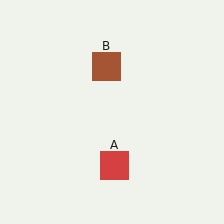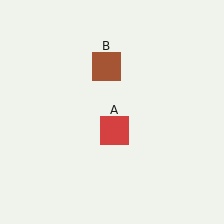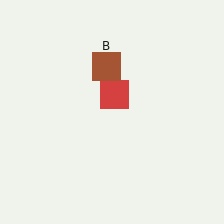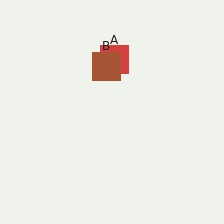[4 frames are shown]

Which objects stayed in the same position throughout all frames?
Brown square (object B) remained stationary.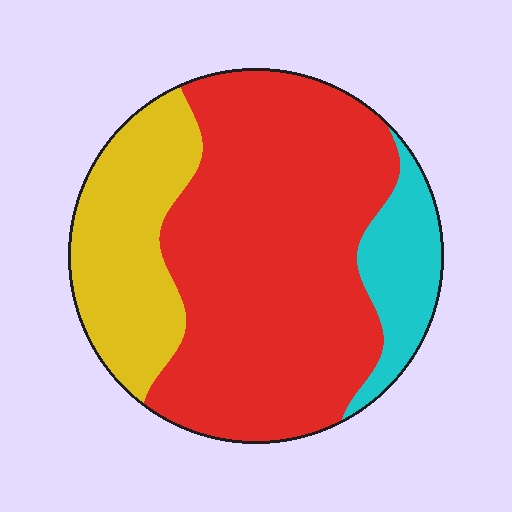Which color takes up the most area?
Red, at roughly 65%.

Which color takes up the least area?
Cyan, at roughly 10%.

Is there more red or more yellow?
Red.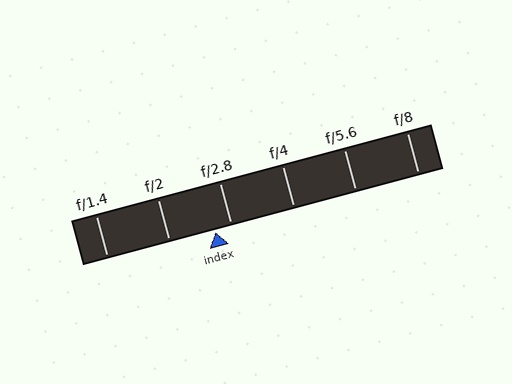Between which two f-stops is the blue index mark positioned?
The index mark is between f/2 and f/2.8.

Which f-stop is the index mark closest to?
The index mark is closest to f/2.8.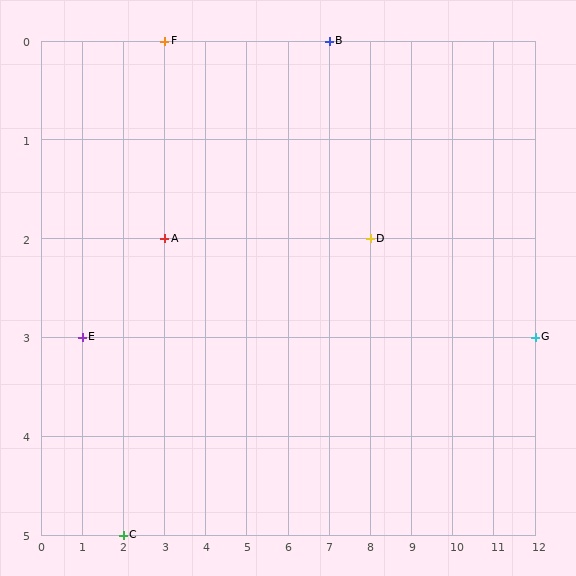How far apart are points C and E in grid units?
Points C and E are 1 column and 2 rows apart (about 2.2 grid units diagonally).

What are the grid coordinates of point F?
Point F is at grid coordinates (3, 0).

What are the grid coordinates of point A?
Point A is at grid coordinates (3, 2).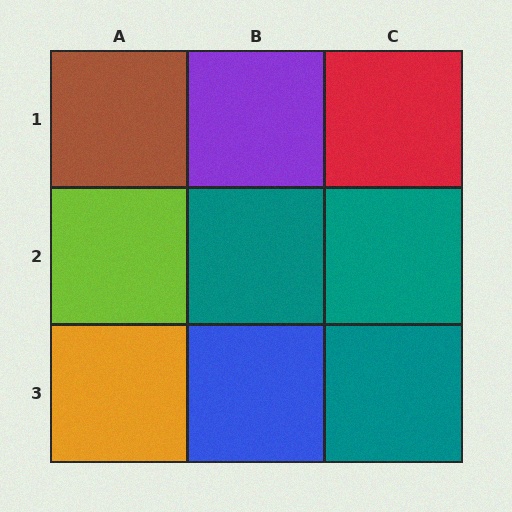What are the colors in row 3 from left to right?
Orange, blue, teal.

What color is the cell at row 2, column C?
Teal.